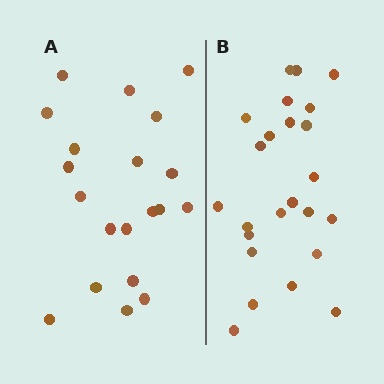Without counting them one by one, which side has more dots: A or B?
Region B (the right region) has more dots.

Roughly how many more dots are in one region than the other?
Region B has about 4 more dots than region A.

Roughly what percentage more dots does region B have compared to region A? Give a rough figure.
About 20% more.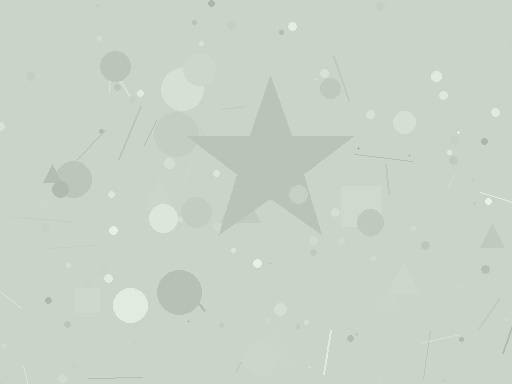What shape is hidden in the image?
A star is hidden in the image.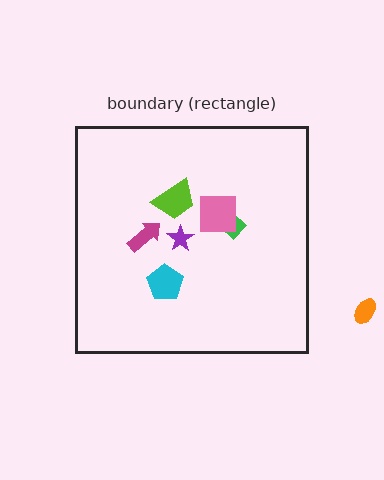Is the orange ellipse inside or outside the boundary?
Outside.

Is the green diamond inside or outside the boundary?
Inside.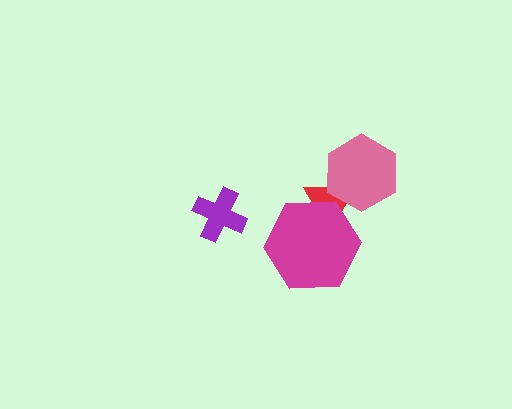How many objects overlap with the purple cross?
0 objects overlap with the purple cross.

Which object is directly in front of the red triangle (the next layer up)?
The pink hexagon is directly in front of the red triangle.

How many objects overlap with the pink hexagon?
1 object overlaps with the pink hexagon.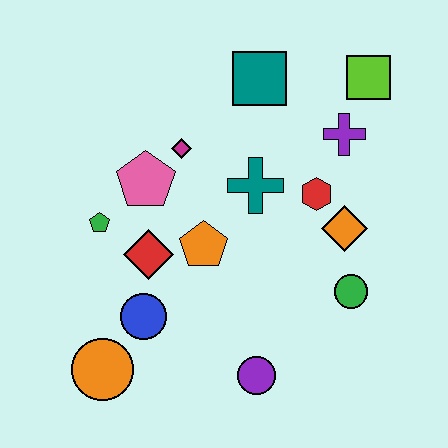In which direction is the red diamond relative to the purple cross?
The red diamond is to the left of the purple cross.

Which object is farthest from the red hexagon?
The orange circle is farthest from the red hexagon.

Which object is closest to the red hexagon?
The orange diamond is closest to the red hexagon.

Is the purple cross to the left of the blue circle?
No